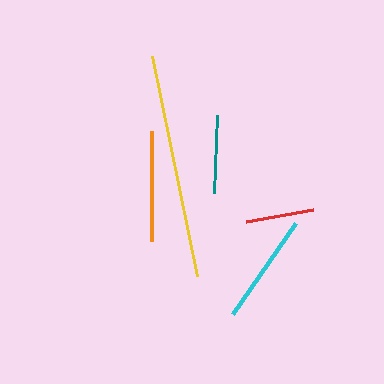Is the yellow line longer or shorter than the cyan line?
The yellow line is longer than the cyan line.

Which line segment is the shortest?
The red line is the shortest at approximately 69 pixels.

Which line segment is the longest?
The yellow line is the longest at approximately 225 pixels.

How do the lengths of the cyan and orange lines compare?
The cyan and orange lines are approximately the same length.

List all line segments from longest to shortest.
From longest to shortest: yellow, cyan, orange, teal, red.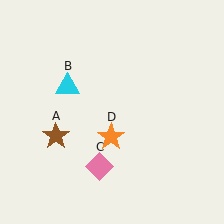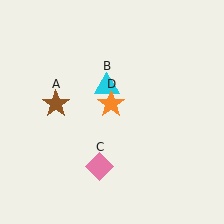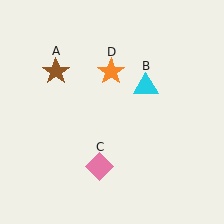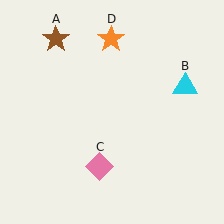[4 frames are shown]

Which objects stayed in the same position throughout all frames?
Pink diamond (object C) remained stationary.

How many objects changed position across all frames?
3 objects changed position: brown star (object A), cyan triangle (object B), orange star (object D).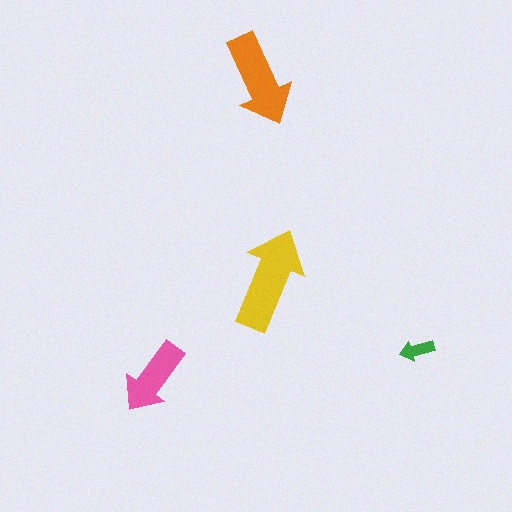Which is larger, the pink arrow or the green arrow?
The pink one.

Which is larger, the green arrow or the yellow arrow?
The yellow one.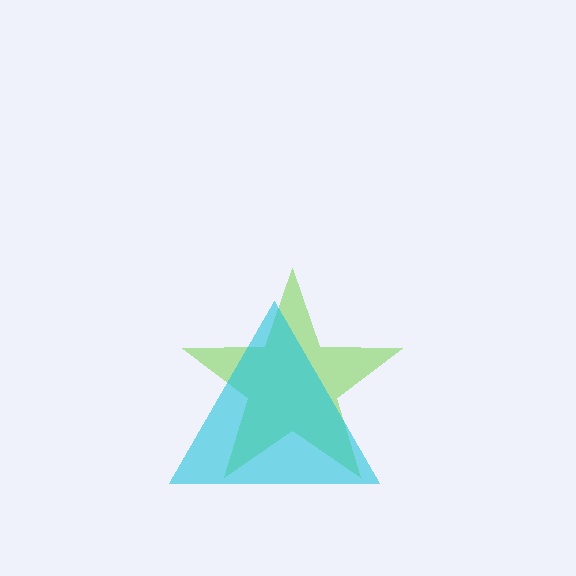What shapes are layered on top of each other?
The layered shapes are: a lime star, a cyan triangle.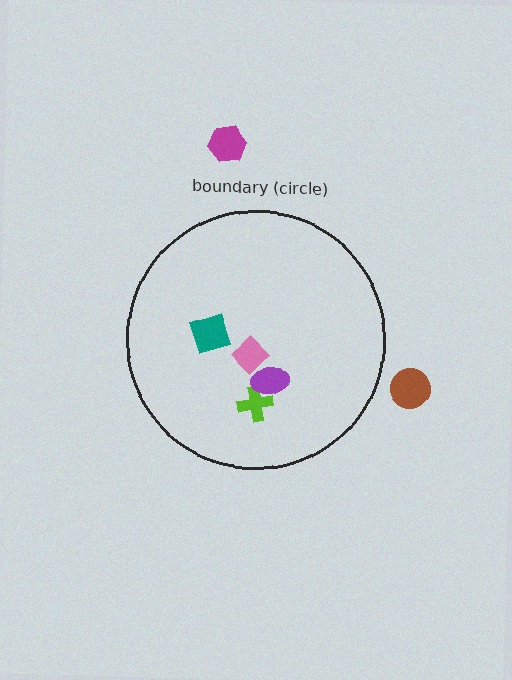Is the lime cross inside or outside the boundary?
Inside.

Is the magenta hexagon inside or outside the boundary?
Outside.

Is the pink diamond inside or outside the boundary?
Inside.